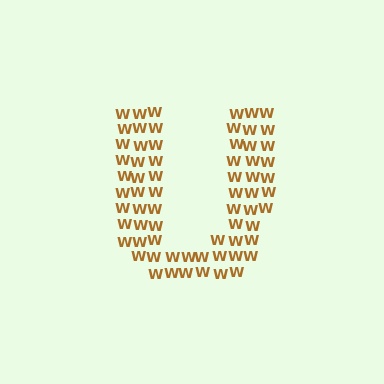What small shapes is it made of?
It is made of small letter W's.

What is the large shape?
The large shape is the letter U.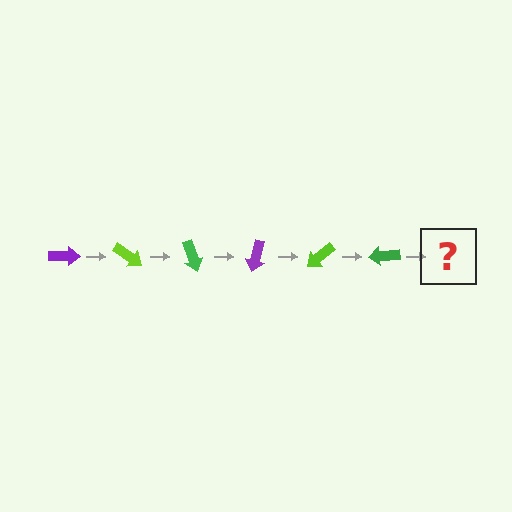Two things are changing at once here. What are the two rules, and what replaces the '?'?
The two rules are that it rotates 35 degrees each step and the color cycles through purple, lime, and green. The '?' should be a purple arrow, rotated 210 degrees from the start.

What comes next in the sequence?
The next element should be a purple arrow, rotated 210 degrees from the start.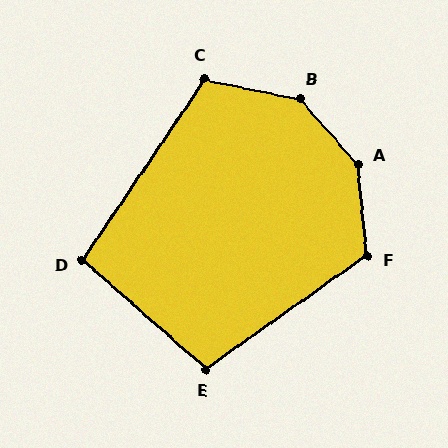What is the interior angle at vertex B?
Approximately 143 degrees (obtuse).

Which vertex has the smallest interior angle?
D, at approximately 98 degrees.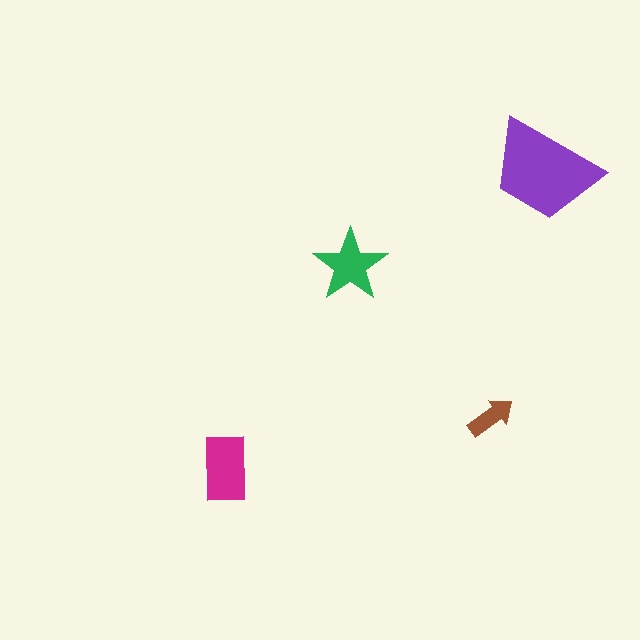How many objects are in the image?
There are 4 objects in the image.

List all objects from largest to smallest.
The purple trapezoid, the magenta rectangle, the green star, the brown arrow.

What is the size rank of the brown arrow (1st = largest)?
4th.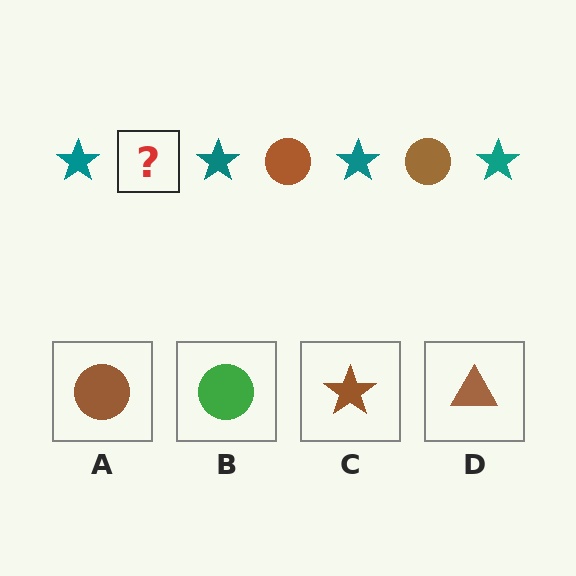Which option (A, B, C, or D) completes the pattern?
A.